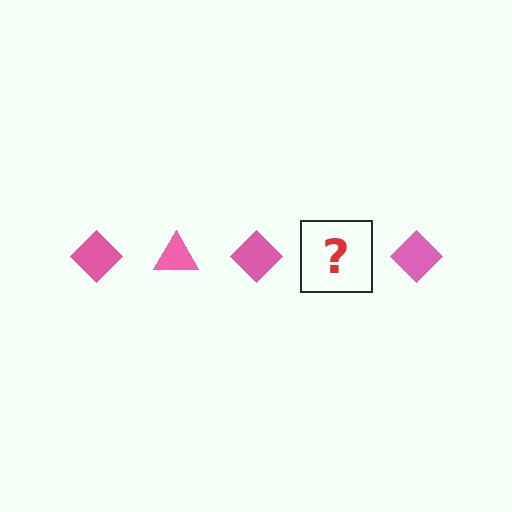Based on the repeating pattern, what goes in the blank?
The blank should be a pink triangle.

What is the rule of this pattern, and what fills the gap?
The rule is that the pattern cycles through diamond, triangle shapes in pink. The gap should be filled with a pink triangle.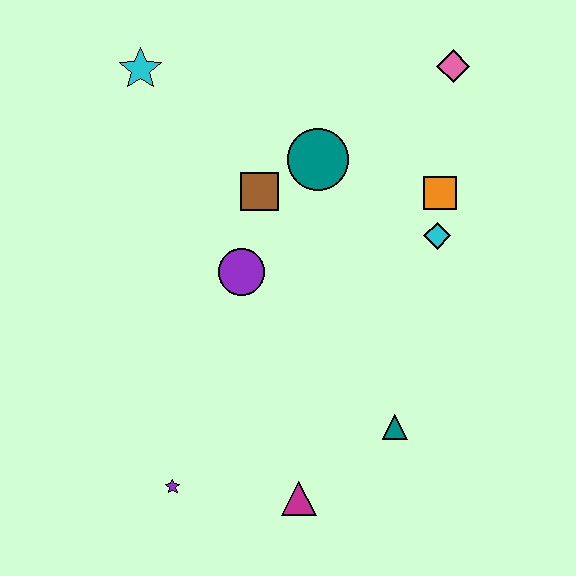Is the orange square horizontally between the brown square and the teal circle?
No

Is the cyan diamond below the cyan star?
Yes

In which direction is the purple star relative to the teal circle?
The purple star is below the teal circle.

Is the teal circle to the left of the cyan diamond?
Yes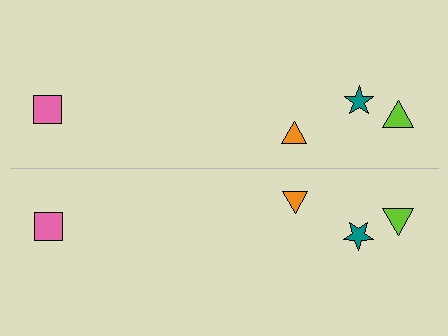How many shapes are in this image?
There are 8 shapes in this image.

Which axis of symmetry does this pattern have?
The pattern has a horizontal axis of symmetry running through the center of the image.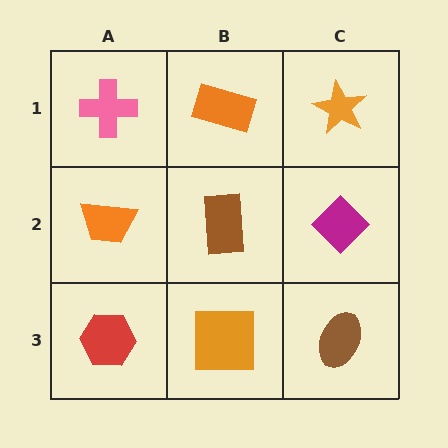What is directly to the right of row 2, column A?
A brown rectangle.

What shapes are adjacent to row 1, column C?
A magenta diamond (row 2, column C), an orange rectangle (row 1, column B).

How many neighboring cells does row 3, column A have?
2.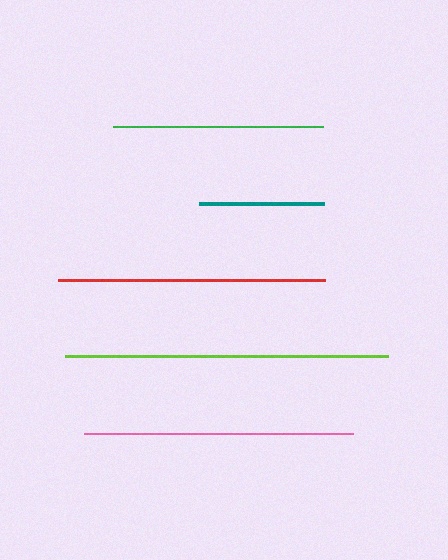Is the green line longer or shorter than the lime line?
The lime line is longer than the green line.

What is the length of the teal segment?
The teal segment is approximately 126 pixels long.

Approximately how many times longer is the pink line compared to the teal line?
The pink line is approximately 2.1 times the length of the teal line.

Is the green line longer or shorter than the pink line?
The pink line is longer than the green line.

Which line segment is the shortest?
The teal line is the shortest at approximately 126 pixels.